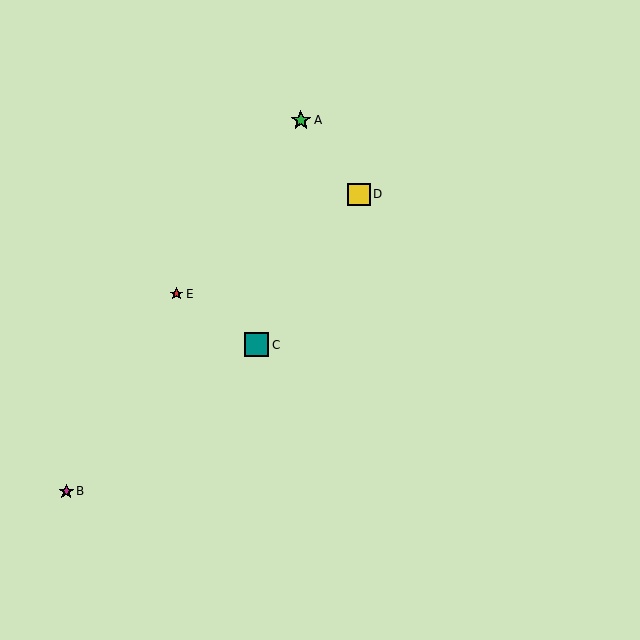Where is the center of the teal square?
The center of the teal square is at (256, 345).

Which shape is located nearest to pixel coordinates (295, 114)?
The green star (labeled A) at (301, 120) is nearest to that location.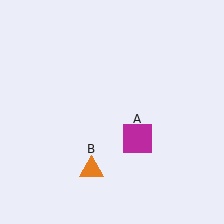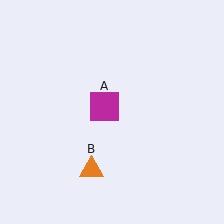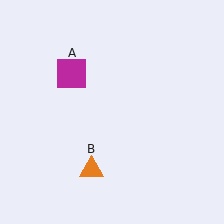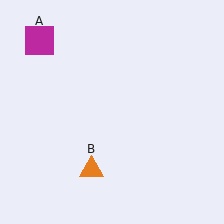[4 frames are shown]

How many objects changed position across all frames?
1 object changed position: magenta square (object A).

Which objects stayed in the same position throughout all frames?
Orange triangle (object B) remained stationary.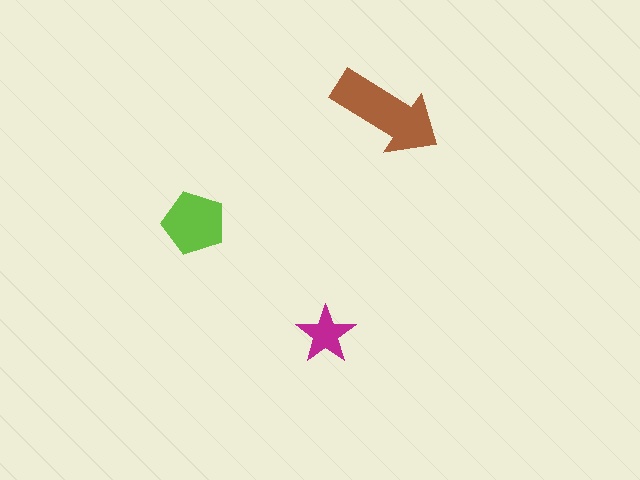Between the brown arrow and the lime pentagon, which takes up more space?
The brown arrow.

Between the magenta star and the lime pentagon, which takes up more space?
The lime pentagon.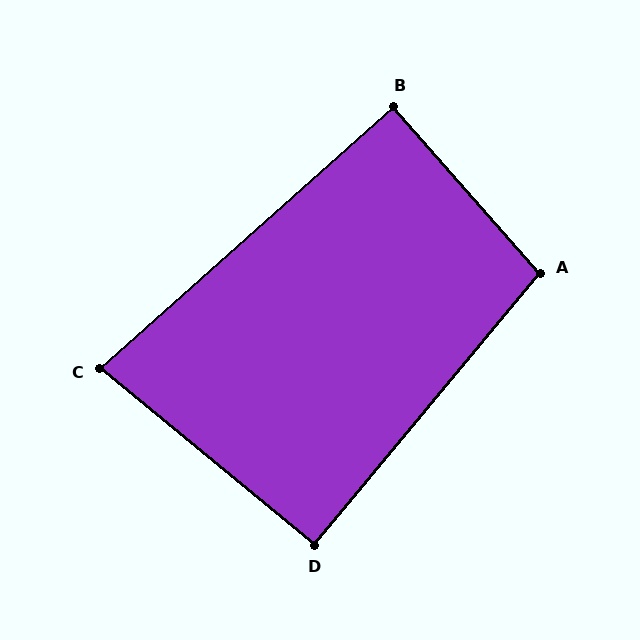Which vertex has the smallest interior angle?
C, at approximately 81 degrees.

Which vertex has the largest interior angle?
A, at approximately 99 degrees.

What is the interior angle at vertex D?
Approximately 90 degrees (approximately right).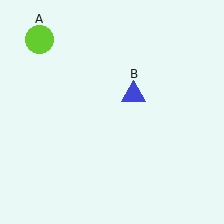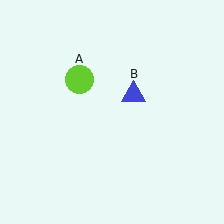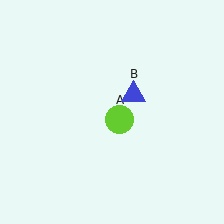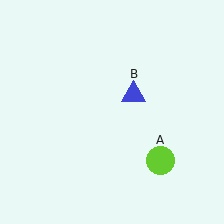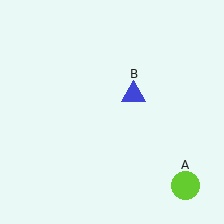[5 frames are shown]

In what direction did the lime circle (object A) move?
The lime circle (object A) moved down and to the right.